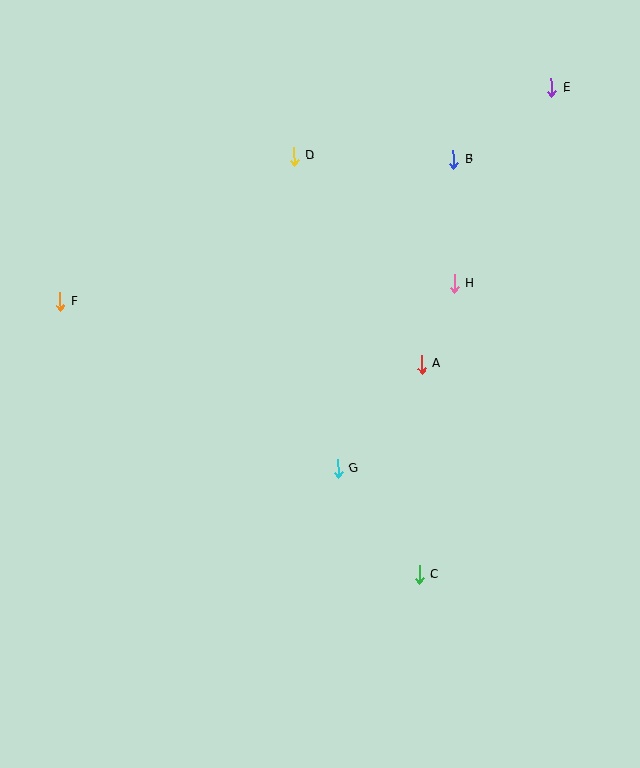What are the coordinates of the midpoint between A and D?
The midpoint between A and D is at (358, 260).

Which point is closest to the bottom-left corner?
Point G is closest to the bottom-left corner.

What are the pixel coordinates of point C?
Point C is at (419, 575).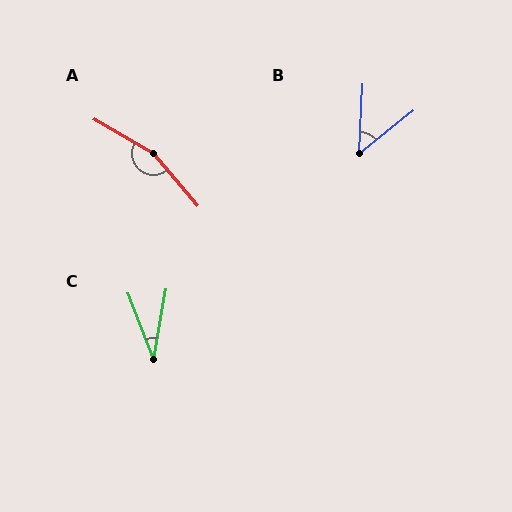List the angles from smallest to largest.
C (31°), B (48°), A (161°).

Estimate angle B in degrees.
Approximately 48 degrees.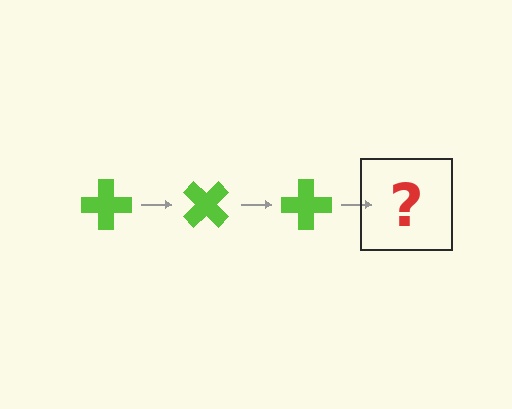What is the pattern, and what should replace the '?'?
The pattern is that the cross rotates 45 degrees each step. The '?' should be a lime cross rotated 135 degrees.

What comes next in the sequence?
The next element should be a lime cross rotated 135 degrees.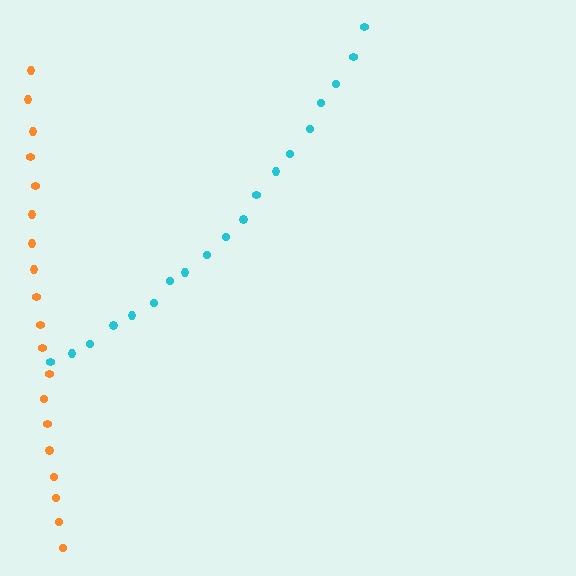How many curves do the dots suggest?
There are 2 distinct paths.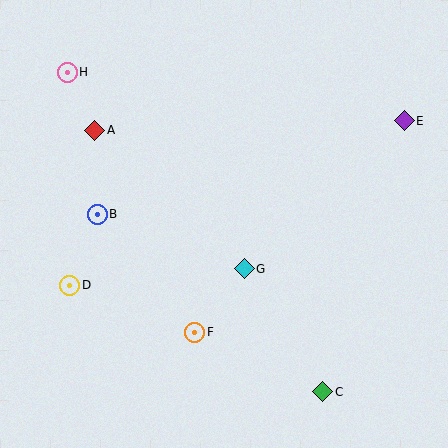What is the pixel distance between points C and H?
The distance between C and H is 409 pixels.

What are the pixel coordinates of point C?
Point C is at (323, 392).